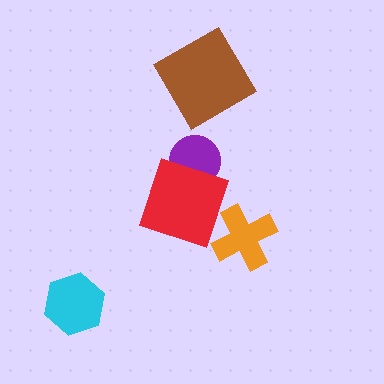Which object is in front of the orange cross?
The red diamond is in front of the orange cross.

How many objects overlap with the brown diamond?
0 objects overlap with the brown diamond.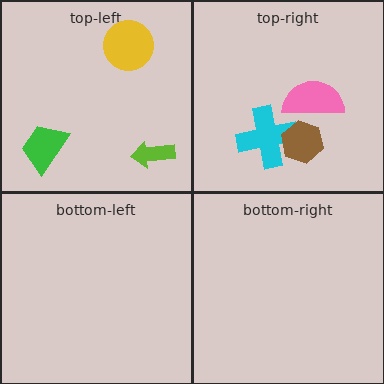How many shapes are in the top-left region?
3.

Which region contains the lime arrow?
The top-left region.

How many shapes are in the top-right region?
3.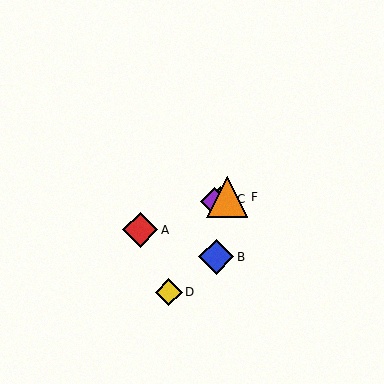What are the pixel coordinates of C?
Object C is at (221, 199).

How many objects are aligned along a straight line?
4 objects (A, C, E, F) are aligned along a straight line.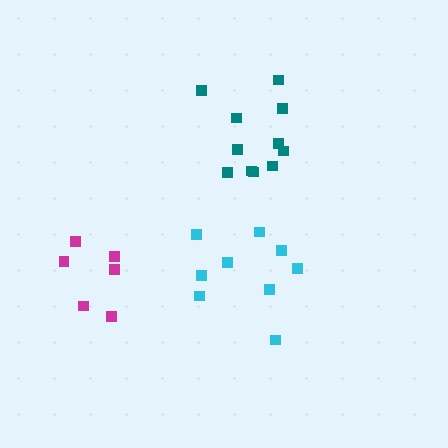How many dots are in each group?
Group 1: 9 dots, Group 2: 11 dots, Group 3: 6 dots (26 total).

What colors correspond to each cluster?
The clusters are colored: cyan, teal, magenta.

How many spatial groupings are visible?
There are 3 spatial groupings.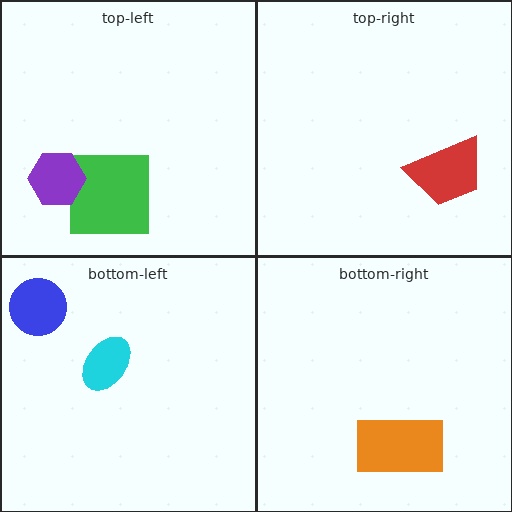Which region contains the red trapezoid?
The top-right region.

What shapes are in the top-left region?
The green square, the purple hexagon.